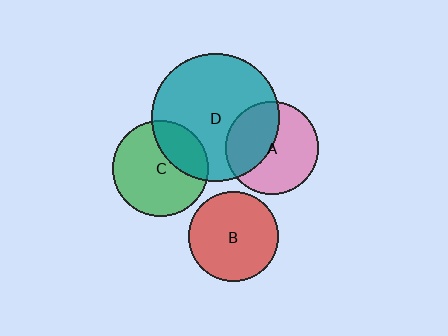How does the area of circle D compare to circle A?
Approximately 1.9 times.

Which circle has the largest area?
Circle D (teal).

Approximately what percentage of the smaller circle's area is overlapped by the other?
Approximately 30%.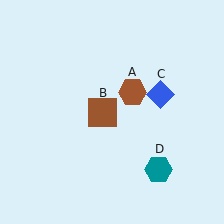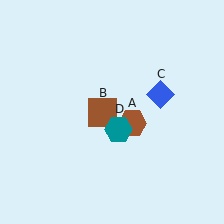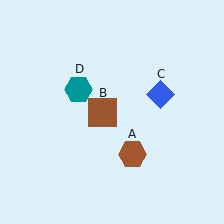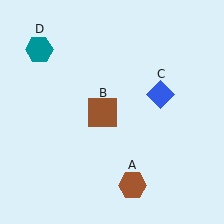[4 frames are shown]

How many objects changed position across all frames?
2 objects changed position: brown hexagon (object A), teal hexagon (object D).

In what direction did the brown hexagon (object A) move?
The brown hexagon (object A) moved down.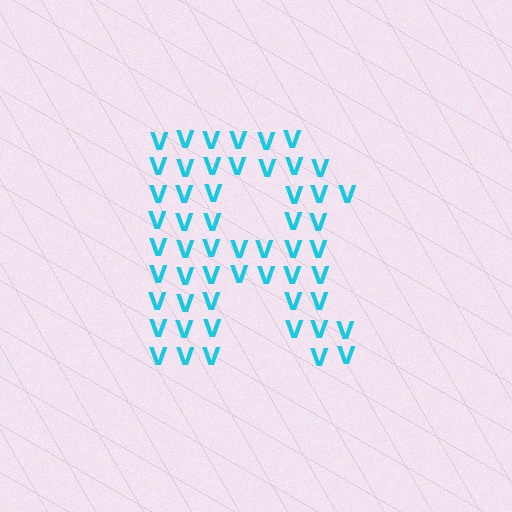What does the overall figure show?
The overall figure shows the letter R.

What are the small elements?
The small elements are letter V's.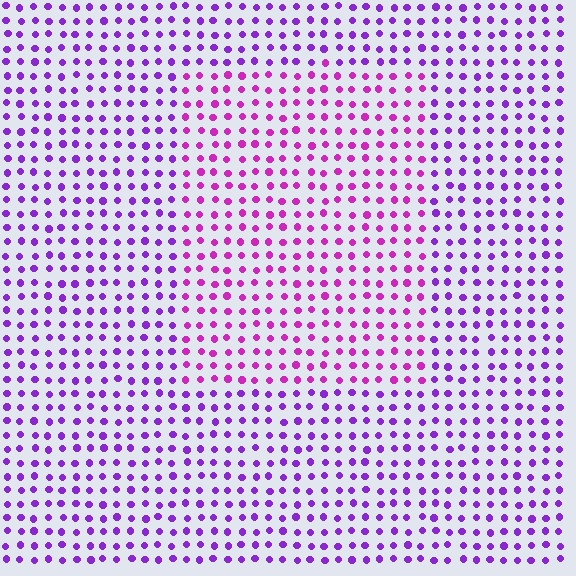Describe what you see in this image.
The image is filled with small purple elements in a uniform arrangement. A rectangle-shaped region is visible where the elements are tinted to a slightly different hue, forming a subtle color boundary.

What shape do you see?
I see a rectangle.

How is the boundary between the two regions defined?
The boundary is defined purely by a slight shift in hue (about 30 degrees). Spacing, size, and orientation are identical on both sides.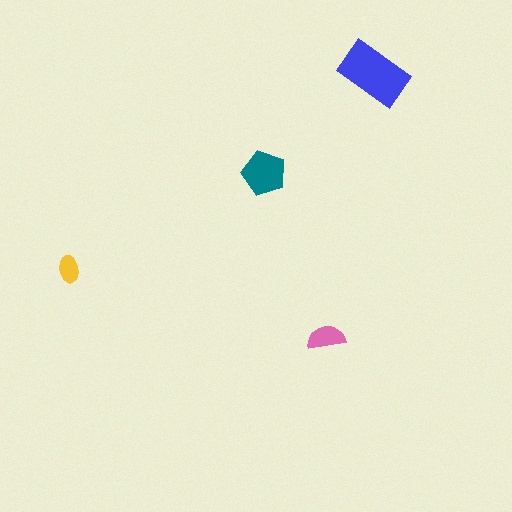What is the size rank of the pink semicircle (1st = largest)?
3rd.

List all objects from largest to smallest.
The blue rectangle, the teal pentagon, the pink semicircle, the yellow ellipse.